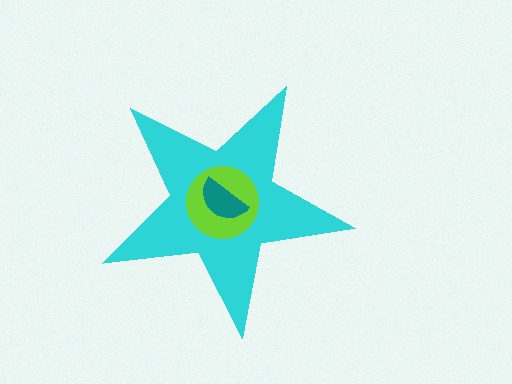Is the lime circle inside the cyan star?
Yes.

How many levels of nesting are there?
3.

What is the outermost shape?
The cyan star.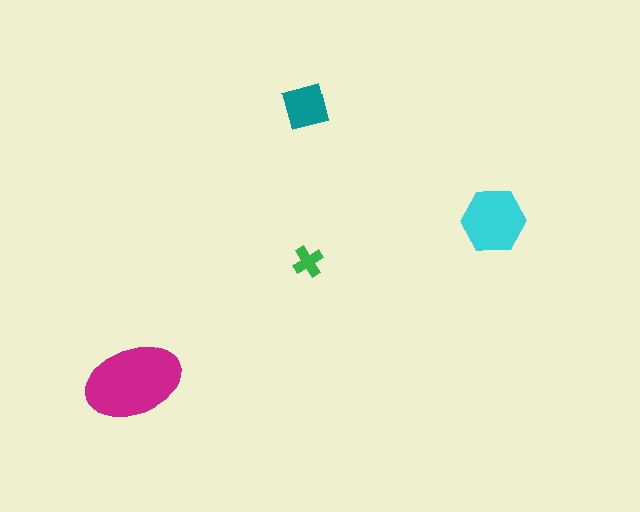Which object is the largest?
The magenta ellipse.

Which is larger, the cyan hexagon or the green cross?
The cyan hexagon.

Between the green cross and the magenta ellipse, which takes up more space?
The magenta ellipse.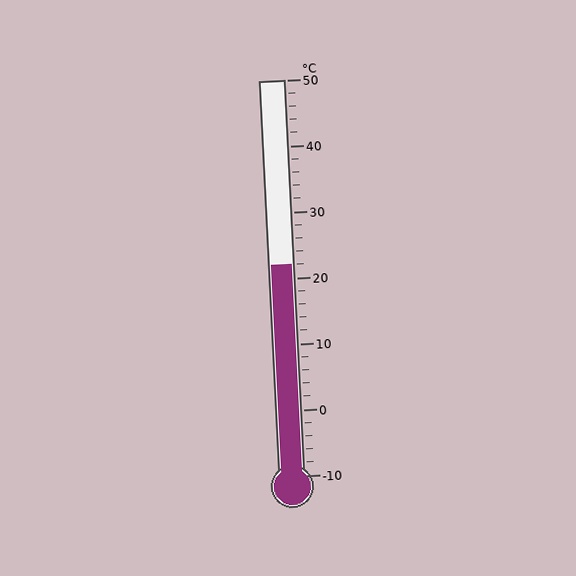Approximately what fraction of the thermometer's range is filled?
The thermometer is filled to approximately 55% of its range.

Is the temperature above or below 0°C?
The temperature is above 0°C.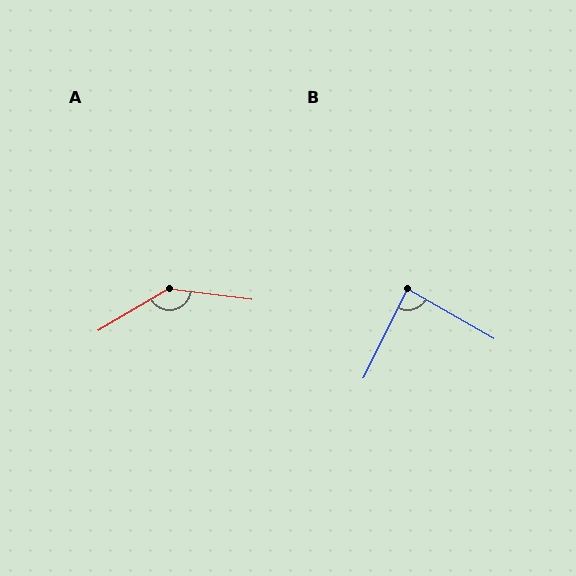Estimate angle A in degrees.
Approximately 142 degrees.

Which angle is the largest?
A, at approximately 142 degrees.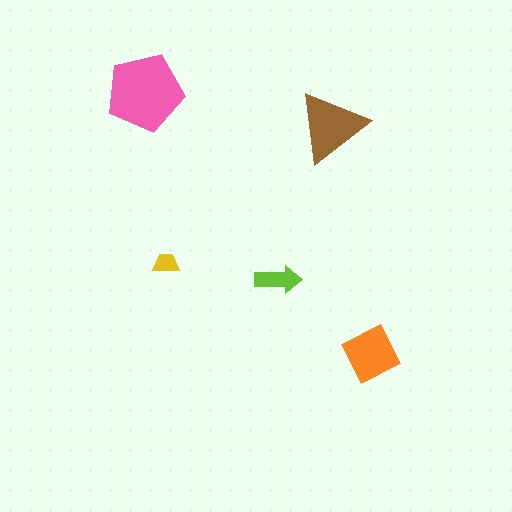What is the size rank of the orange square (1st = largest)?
3rd.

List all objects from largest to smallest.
The pink pentagon, the brown triangle, the orange square, the lime arrow, the yellow trapezoid.